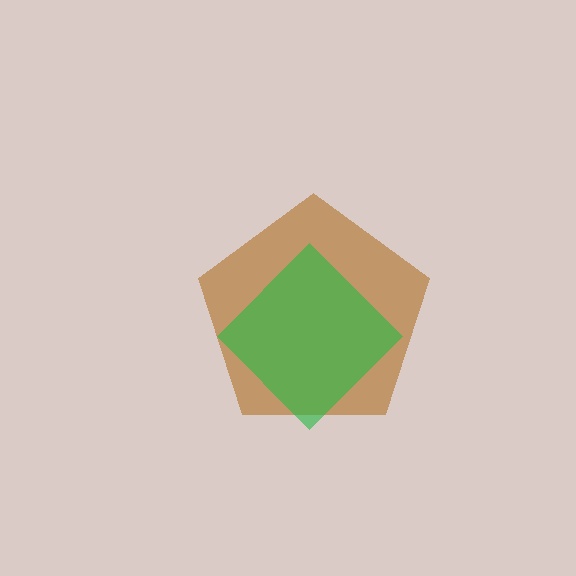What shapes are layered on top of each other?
The layered shapes are: a brown pentagon, a green diamond.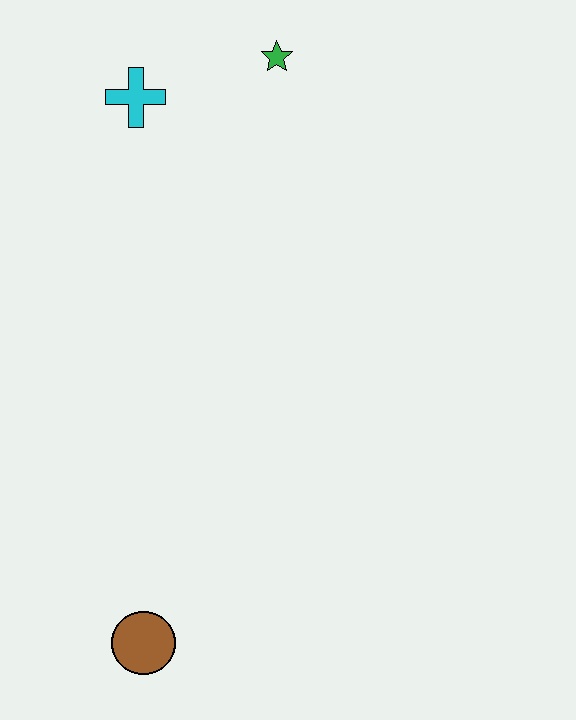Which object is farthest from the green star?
The brown circle is farthest from the green star.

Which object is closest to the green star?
The cyan cross is closest to the green star.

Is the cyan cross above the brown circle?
Yes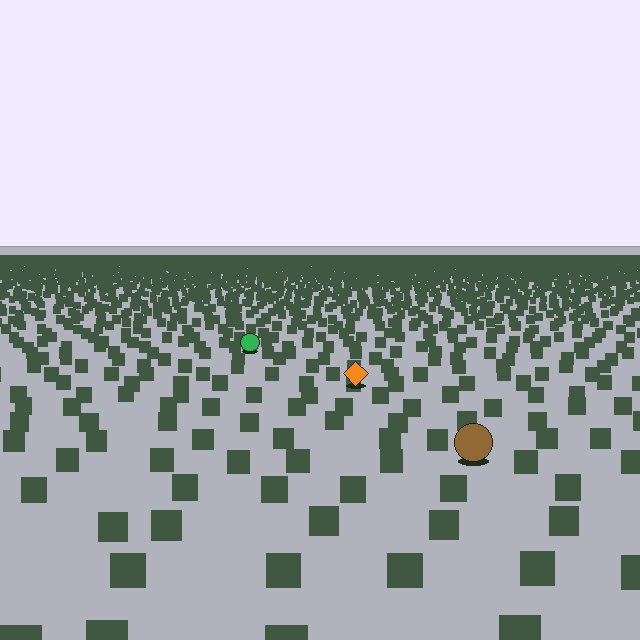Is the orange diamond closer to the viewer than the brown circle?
No. The brown circle is closer — you can tell from the texture gradient: the ground texture is coarser near it.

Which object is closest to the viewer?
The brown circle is closest. The texture marks near it are larger and more spread out.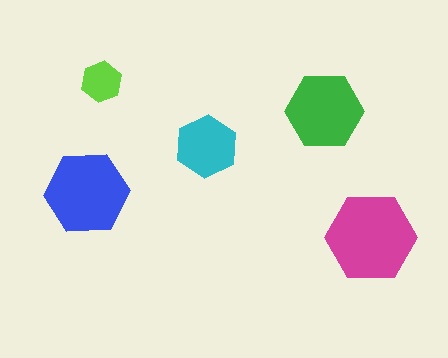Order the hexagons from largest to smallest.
the magenta one, the blue one, the green one, the cyan one, the lime one.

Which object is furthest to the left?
The blue hexagon is leftmost.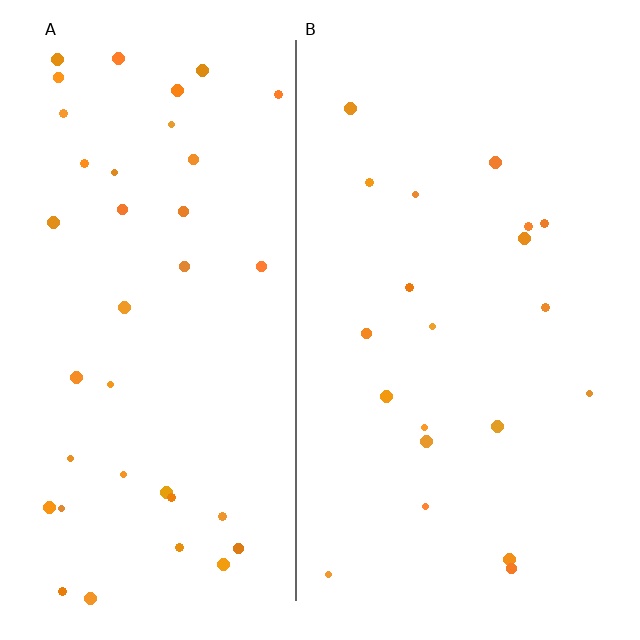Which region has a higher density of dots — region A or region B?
A (the left).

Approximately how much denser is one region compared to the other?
Approximately 1.9× — region A over region B.